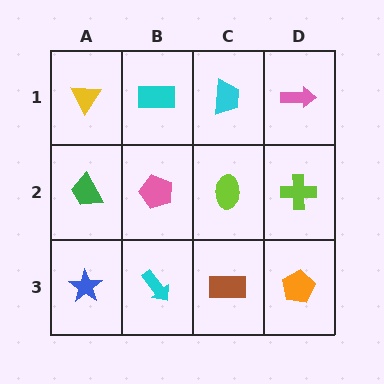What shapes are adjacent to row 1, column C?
A lime ellipse (row 2, column C), a cyan rectangle (row 1, column B), a pink arrow (row 1, column D).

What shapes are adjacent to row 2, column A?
A yellow triangle (row 1, column A), a blue star (row 3, column A), a pink pentagon (row 2, column B).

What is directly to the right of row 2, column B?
A lime ellipse.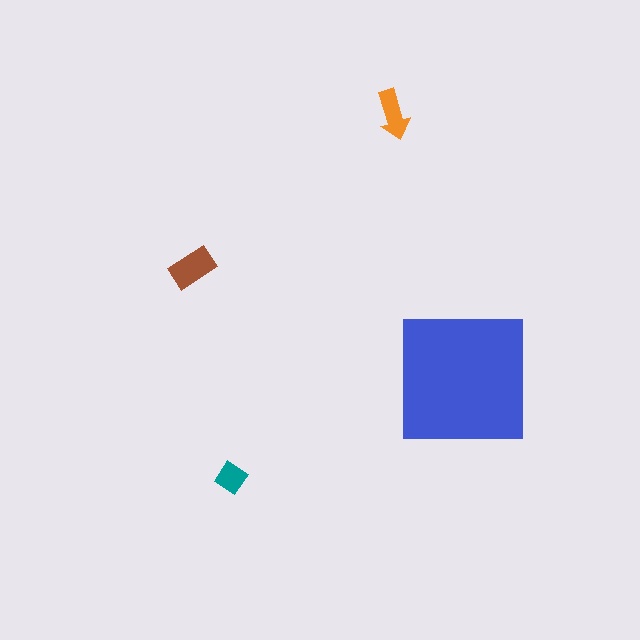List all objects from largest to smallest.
The blue square, the brown rectangle, the orange arrow, the teal diamond.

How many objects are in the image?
There are 4 objects in the image.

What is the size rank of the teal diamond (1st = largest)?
4th.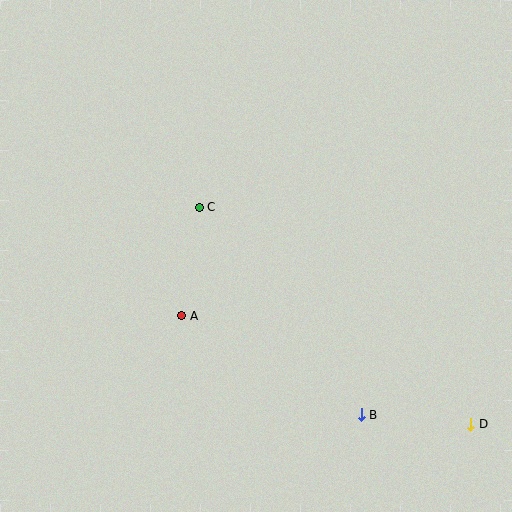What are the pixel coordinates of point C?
Point C is at (199, 207).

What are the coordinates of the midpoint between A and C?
The midpoint between A and C is at (191, 261).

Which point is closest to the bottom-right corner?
Point D is closest to the bottom-right corner.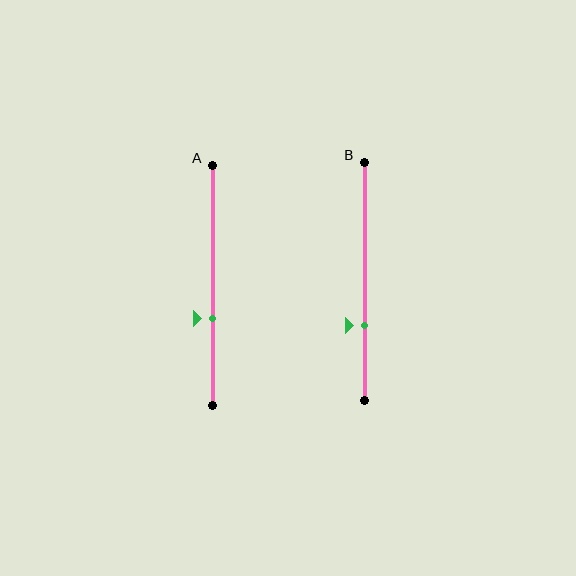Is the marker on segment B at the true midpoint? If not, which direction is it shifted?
No, the marker on segment B is shifted downward by about 19% of the segment length.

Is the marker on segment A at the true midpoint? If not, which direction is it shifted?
No, the marker on segment A is shifted downward by about 14% of the segment length.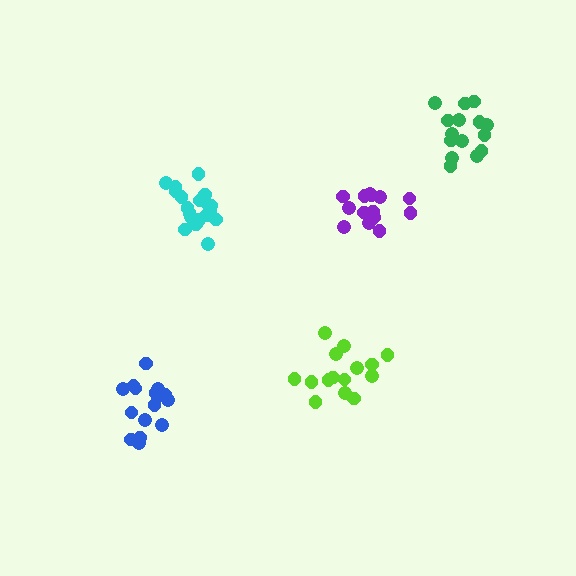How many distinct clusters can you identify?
There are 5 distinct clusters.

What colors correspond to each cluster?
The clusters are colored: purple, cyan, lime, blue, green.